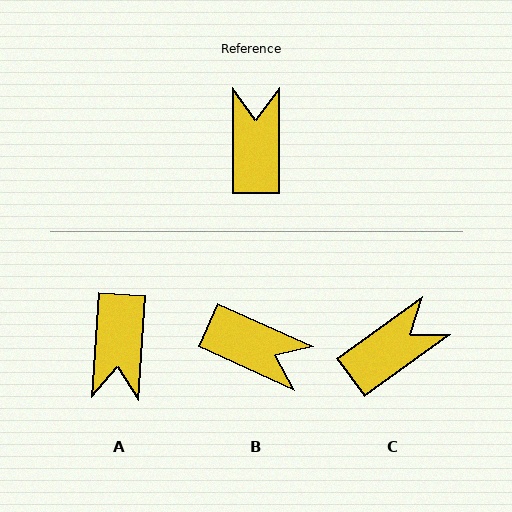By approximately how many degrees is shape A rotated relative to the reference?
Approximately 176 degrees counter-clockwise.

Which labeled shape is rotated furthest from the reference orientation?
A, about 176 degrees away.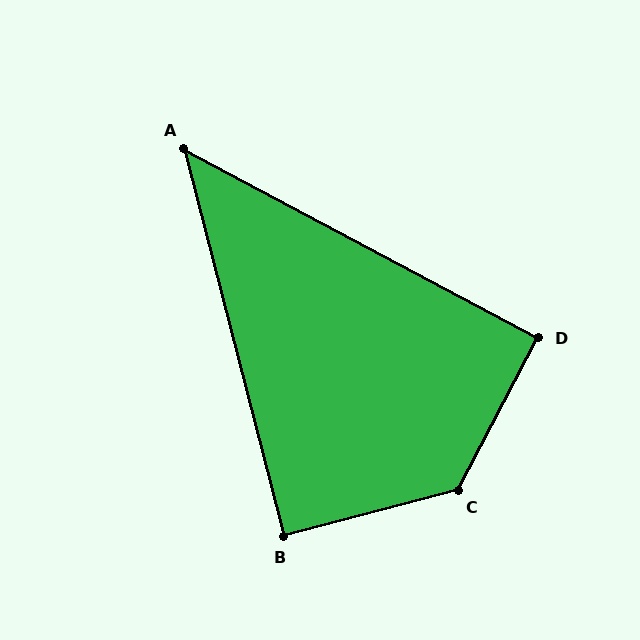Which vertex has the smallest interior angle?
A, at approximately 48 degrees.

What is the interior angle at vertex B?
Approximately 90 degrees (approximately right).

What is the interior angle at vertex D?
Approximately 90 degrees (approximately right).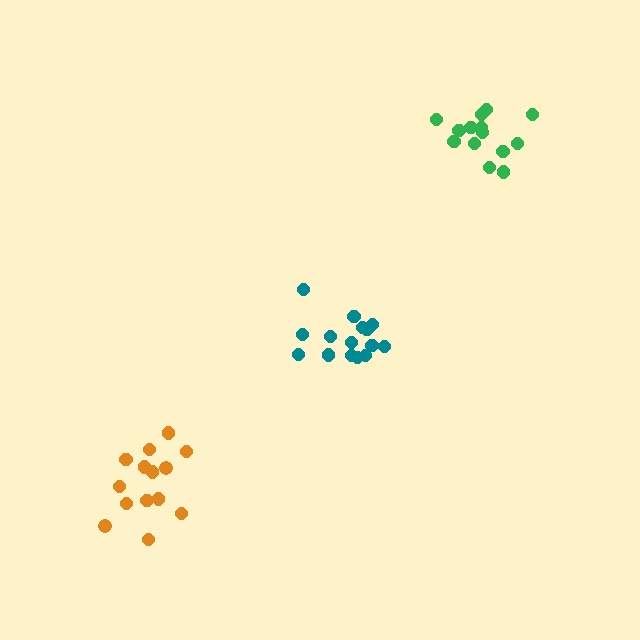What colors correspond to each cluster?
The clusters are colored: green, orange, teal.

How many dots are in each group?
Group 1: 14 dots, Group 2: 14 dots, Group 3: 15 dots (43 total).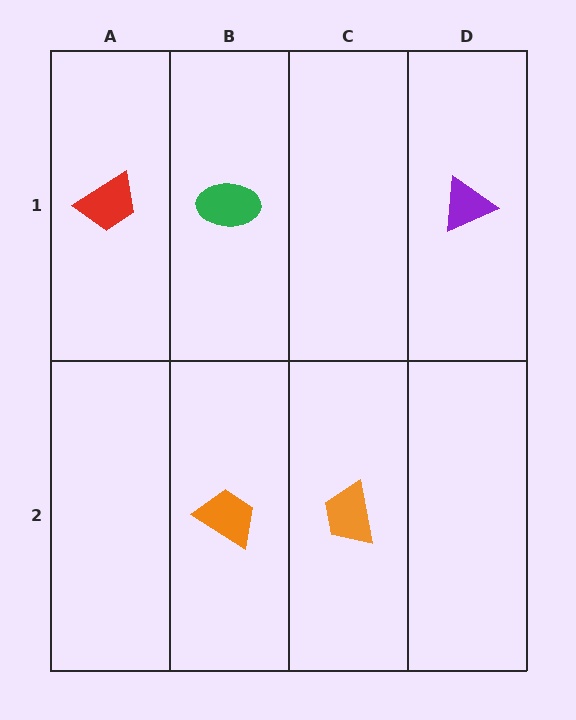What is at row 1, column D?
A purple triangle.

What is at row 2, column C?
An orange trapezoid.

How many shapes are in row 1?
3 shapes.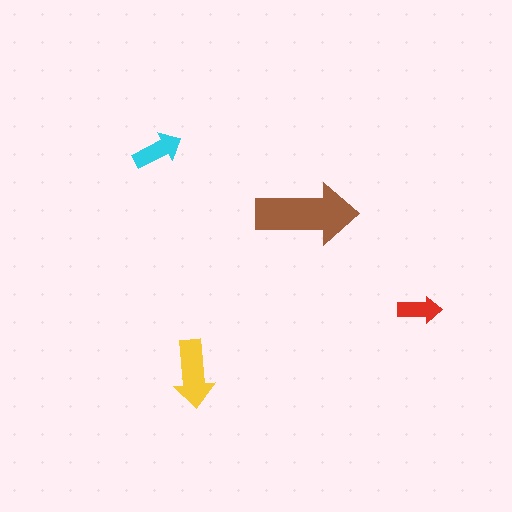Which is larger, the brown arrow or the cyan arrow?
The brown one.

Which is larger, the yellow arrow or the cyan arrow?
The yellow one.